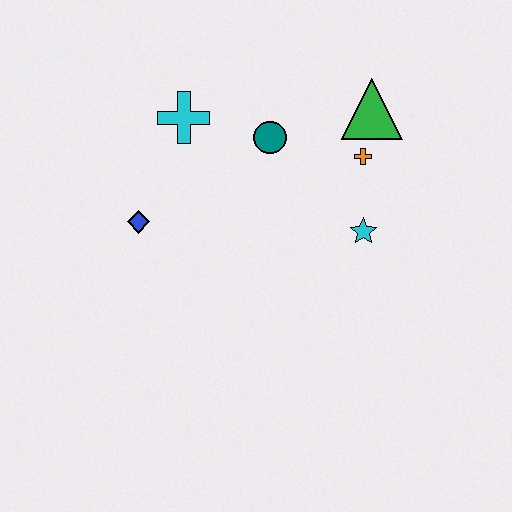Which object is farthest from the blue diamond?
The green triangle is farthest from the blue diamond.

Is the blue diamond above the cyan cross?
No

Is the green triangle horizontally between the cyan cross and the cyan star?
No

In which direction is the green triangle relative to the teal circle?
The green triangle is to the right of the teal circle.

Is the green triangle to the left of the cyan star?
No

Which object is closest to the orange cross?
The green triangle is closest to the orange cross.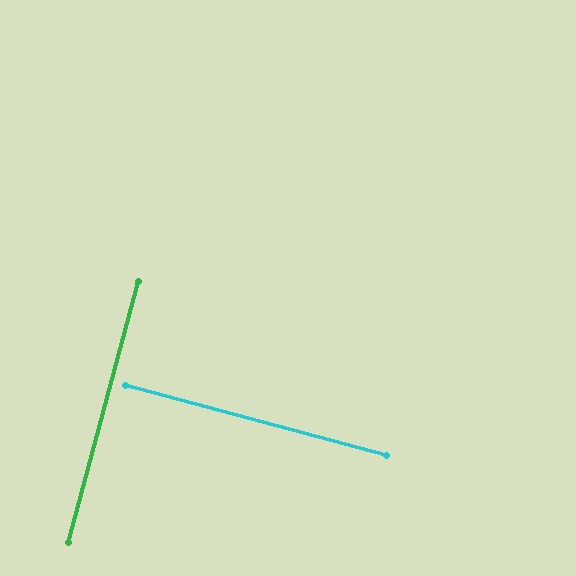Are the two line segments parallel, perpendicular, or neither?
Perpendicular — they meet at approximately 90°.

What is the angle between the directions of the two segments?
Approximately 90 degrees.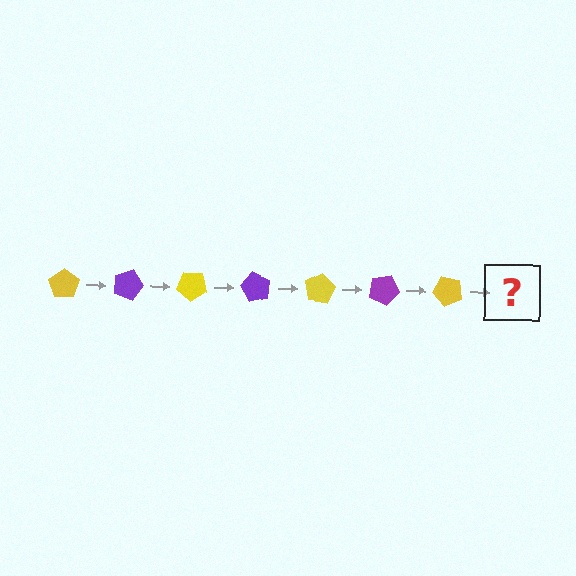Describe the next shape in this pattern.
It should be a purple pentagon, rotated 140 degrees from the start.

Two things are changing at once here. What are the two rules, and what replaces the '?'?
The two rules are that it rotates 20 degrees each step and the color cycles through yellow and purple. The '?' should be a purple pentagon, rotated 140 degrees from the start.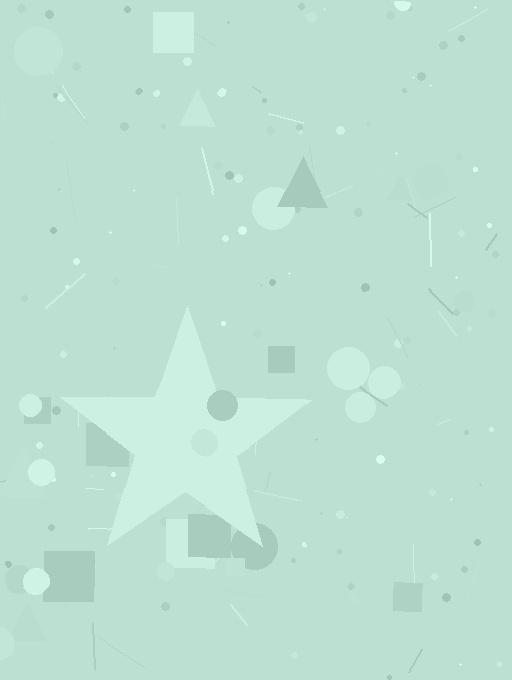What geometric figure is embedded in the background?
A star is embedded in the background.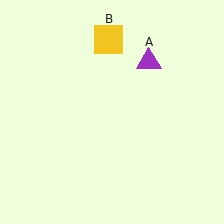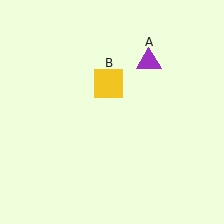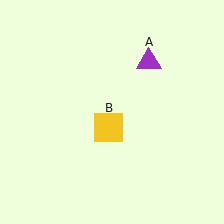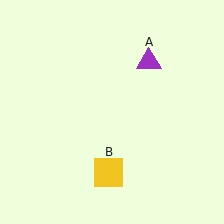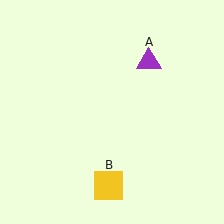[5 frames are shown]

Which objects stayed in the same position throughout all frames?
Purple triangle (object A) remained stationary.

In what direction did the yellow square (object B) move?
The yellow square (object B) moved down.